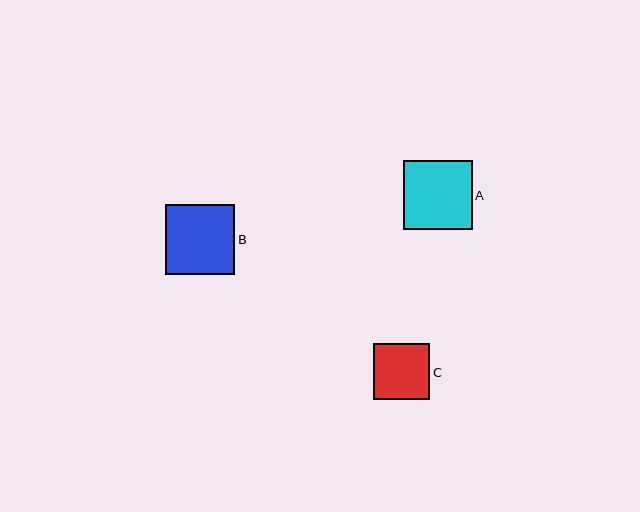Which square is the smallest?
Square C is the smallest with a size of approximately 56 pixels.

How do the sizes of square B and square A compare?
Square B and square A are approximately the same size.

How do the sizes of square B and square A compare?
Square B and square A are approximately the same size.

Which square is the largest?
Square B is the largest with a size of approximately 69 pixels.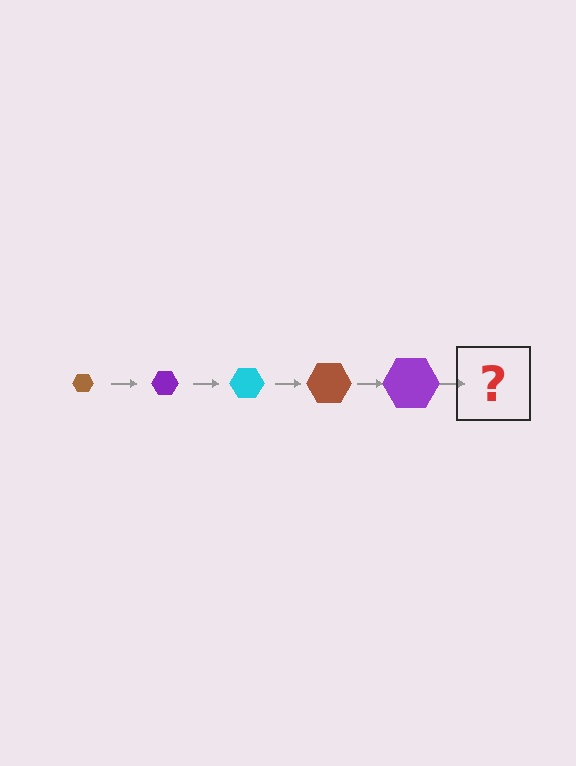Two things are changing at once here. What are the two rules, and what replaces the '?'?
The two rules are that the hexagon grows larger each step and the color cycles through brown, purple, and cyan. The '?' should be a cyan hexagon, larger than the previous one.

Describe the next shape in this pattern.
It should be a cyan hexagon, larger than the previous one.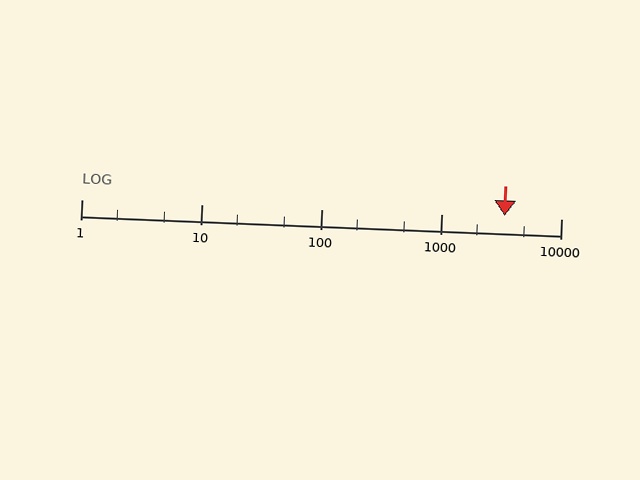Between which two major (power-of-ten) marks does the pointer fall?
The pointer is between 1000 and 10000.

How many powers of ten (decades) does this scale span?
The scale spans 4 decades, from 1 to 10000.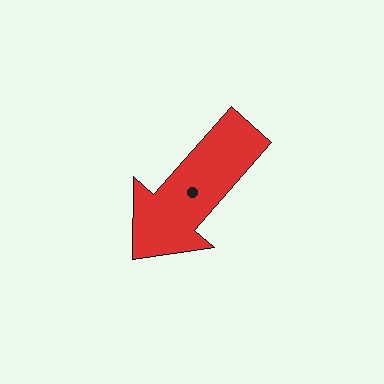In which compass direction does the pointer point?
Southwest.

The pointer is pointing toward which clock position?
Roughly 7 o'clock.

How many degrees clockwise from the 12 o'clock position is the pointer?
Approximately 221 degrees.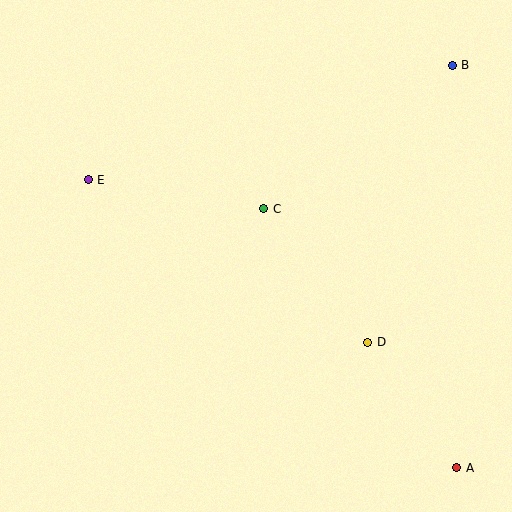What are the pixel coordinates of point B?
Point B is at (453, 65).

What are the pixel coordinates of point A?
Point A is at (457, 468).